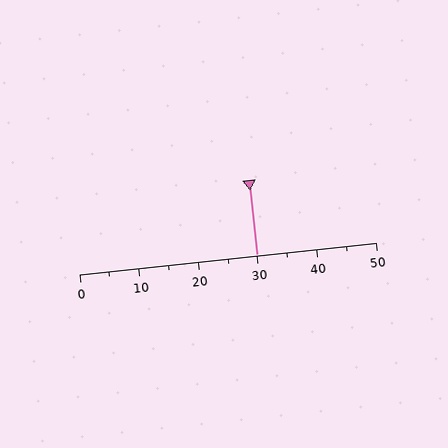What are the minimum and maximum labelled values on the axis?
The axis runs from 0 to 50.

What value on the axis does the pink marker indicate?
The marker indicates approximately 30.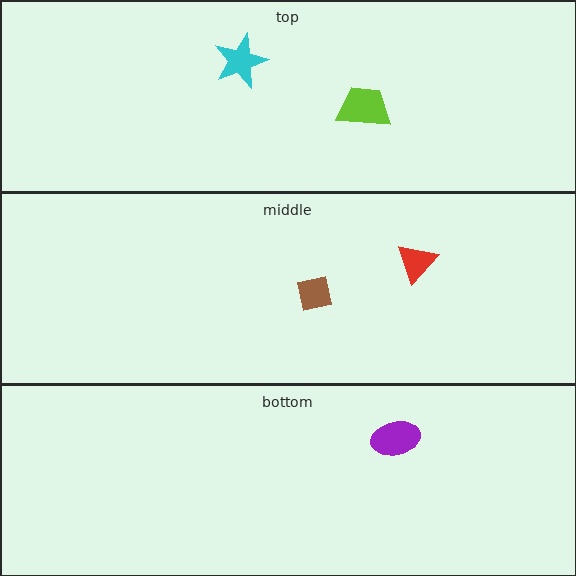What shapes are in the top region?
The lime trapezoid, the cyan star.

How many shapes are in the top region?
2.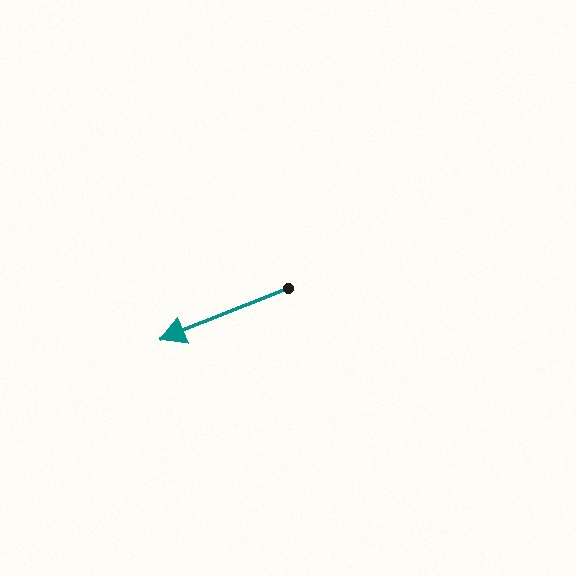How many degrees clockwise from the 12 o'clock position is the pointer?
Approximately 248 degrees.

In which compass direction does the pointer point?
West.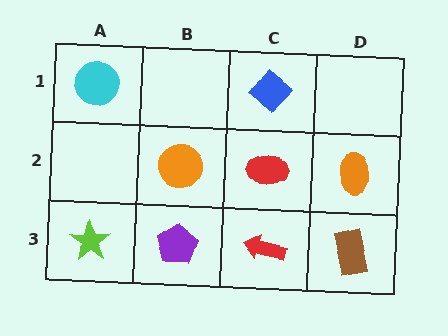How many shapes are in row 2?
3 shapes.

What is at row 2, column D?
An orange ellipse.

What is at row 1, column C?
A blue diamond.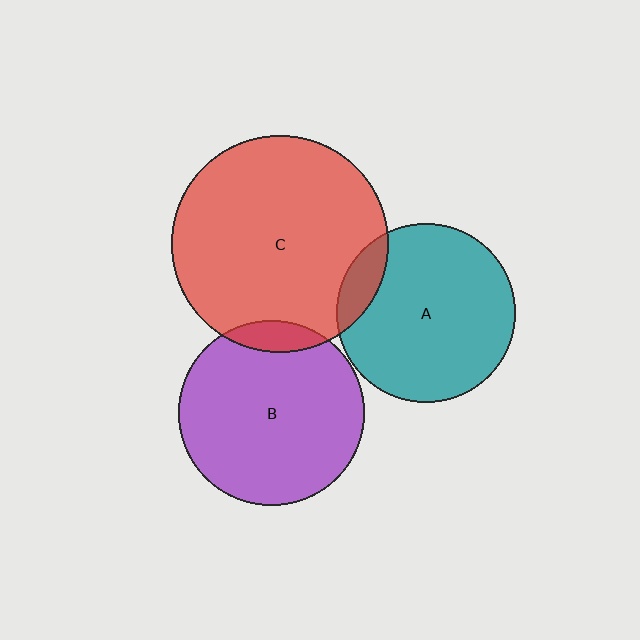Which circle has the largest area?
Circle C (red).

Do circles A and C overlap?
Yes.